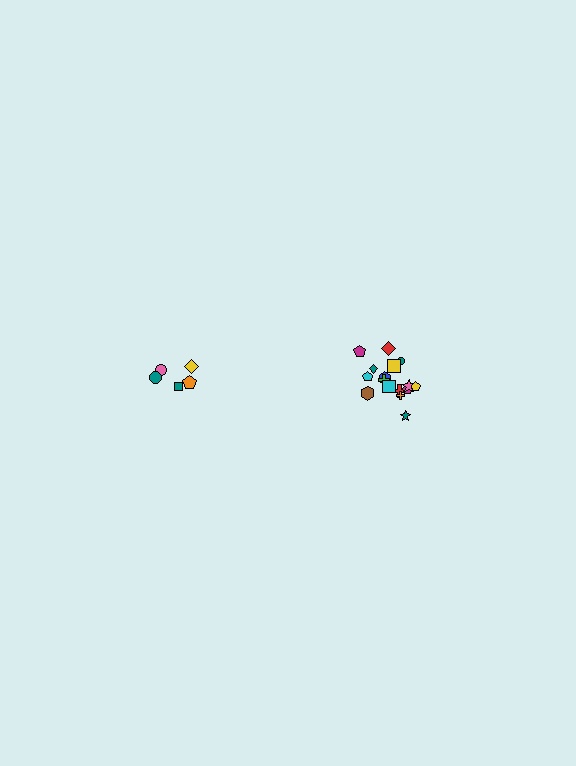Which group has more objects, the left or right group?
The right group.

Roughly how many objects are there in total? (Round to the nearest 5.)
Roughly 25 objects in total.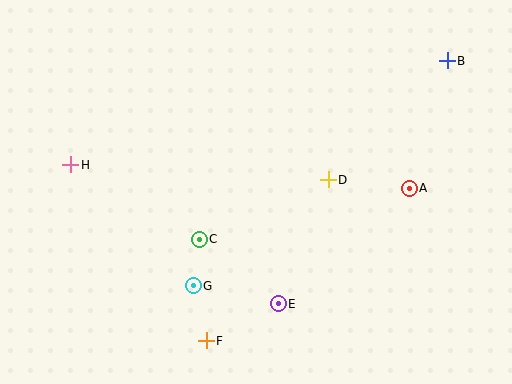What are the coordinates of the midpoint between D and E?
The midpoint between D and E is at (303, 242).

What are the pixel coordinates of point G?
Point G is at (193, 286).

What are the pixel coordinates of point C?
Point C is at (199, 239).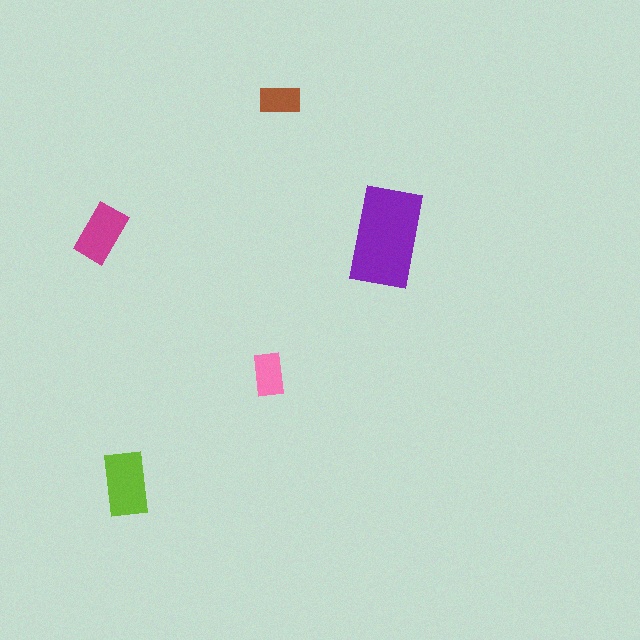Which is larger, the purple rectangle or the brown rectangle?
The purple one.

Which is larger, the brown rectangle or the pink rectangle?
The pink one.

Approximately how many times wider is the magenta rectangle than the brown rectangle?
About 1.5 times wider.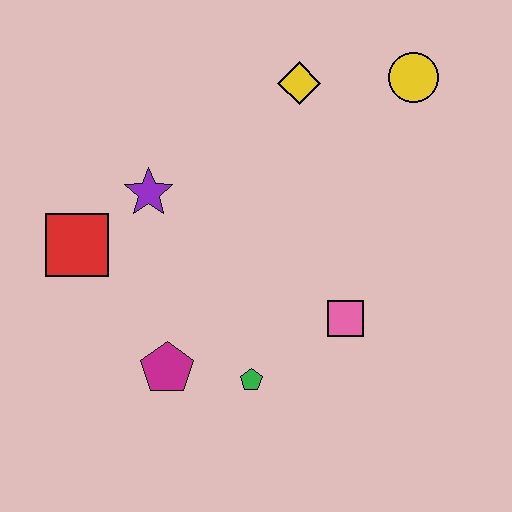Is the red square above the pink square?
Yes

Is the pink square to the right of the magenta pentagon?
Yes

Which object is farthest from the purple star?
The yellow circle is farthest from the purple star.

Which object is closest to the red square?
The purple star is closest to the red square.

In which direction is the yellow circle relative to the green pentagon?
The yellow circle is above the green pentagon.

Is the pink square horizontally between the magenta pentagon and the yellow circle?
Yes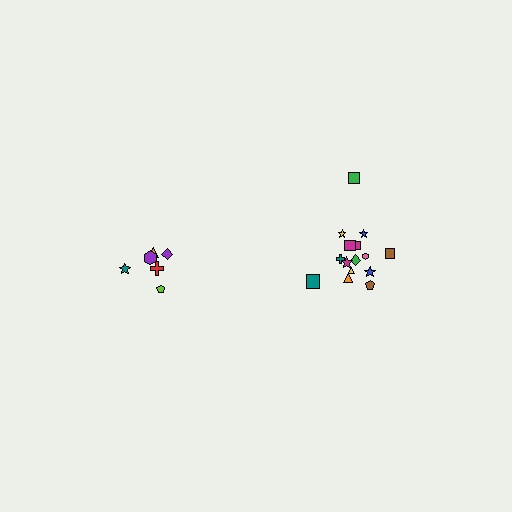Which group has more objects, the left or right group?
The right group.